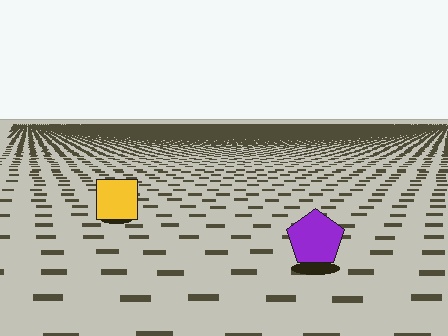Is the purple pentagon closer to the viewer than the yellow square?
Yes. The purple pentagon is closer — you can tell from the texture gradient: the ground texture is coarser near it.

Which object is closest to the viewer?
The purple pentagon is closest. The texture marks near it are larger and more spread out.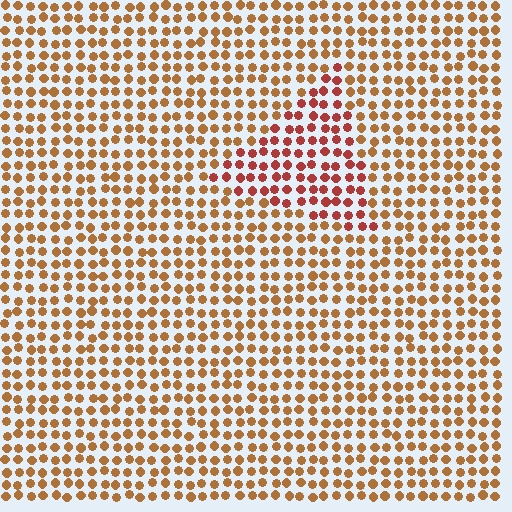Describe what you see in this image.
The image is filled with small brown elements in a uniform arrangement. A triangle-shaped region is visible where the elements are tinted to a slightly different hue, forming a subtle color boundary.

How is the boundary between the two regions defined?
The boundary is defined purely by a slight shift in hue (about 30 degrees). Spacing, size, and orientation are identical on both sides.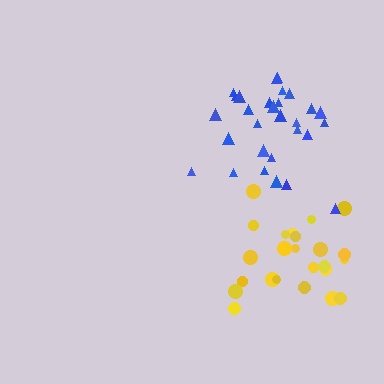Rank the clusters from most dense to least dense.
blue, yellow.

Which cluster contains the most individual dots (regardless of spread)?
Blue (29).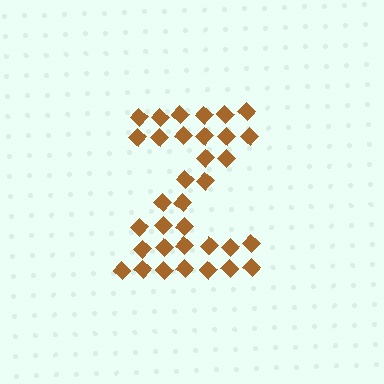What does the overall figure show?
The overall figure shows the letter Z.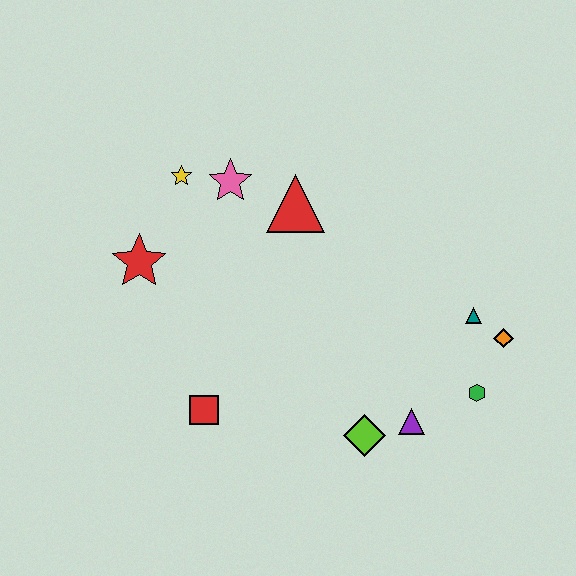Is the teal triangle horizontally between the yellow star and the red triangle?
No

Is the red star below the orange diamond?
No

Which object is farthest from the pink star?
The green hexagon is farthest from the pink star.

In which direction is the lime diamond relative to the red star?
The lime diamond is to the right of the red star.